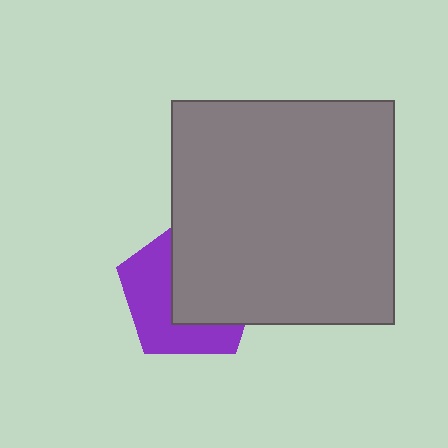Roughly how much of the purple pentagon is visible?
About half of it is visible (roughly 46%).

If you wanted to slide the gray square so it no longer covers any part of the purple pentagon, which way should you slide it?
Slide it right — that is the most direct way to separate the two shapes.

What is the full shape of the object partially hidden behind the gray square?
The partially hidden object is a purple pentagon.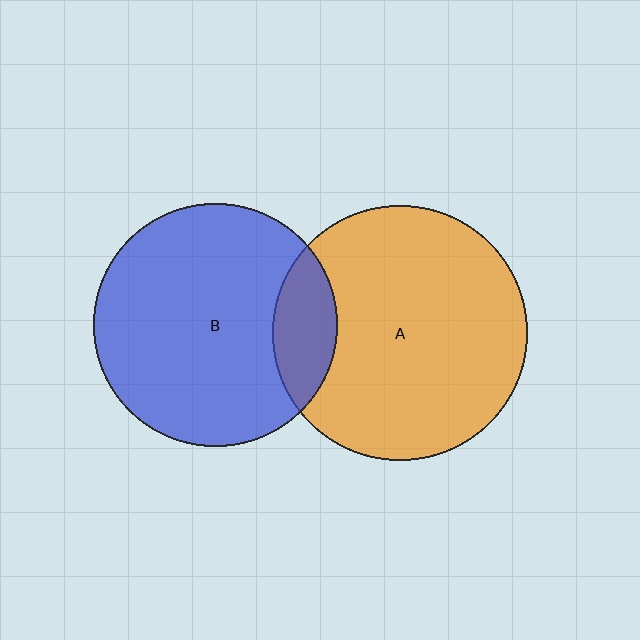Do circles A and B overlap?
Yes.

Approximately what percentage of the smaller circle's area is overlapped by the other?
Approximately 15%.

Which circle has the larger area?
Circle A (orange).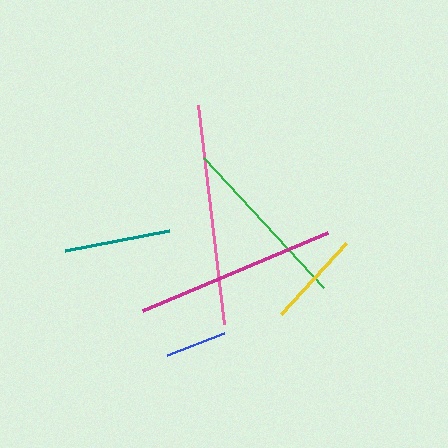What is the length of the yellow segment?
The yellow segment is approximately 96 pixels long.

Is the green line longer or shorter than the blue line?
The green line is longer than the blue line.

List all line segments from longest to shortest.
From longest to shortest: pink, magenta, green, teal, yellow, blue.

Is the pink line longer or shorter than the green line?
The pink line is longer than the green line.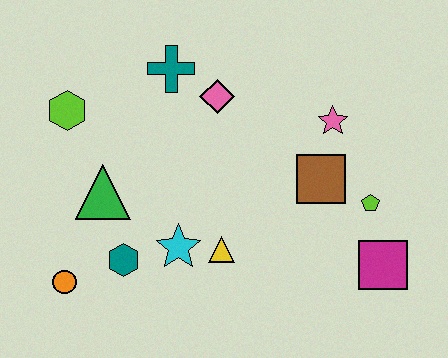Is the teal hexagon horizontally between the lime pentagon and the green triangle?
Yes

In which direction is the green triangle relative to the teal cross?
The green triangle is below the teal cross.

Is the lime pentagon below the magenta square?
No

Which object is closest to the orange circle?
The teal hexagon is closest to the orange circle.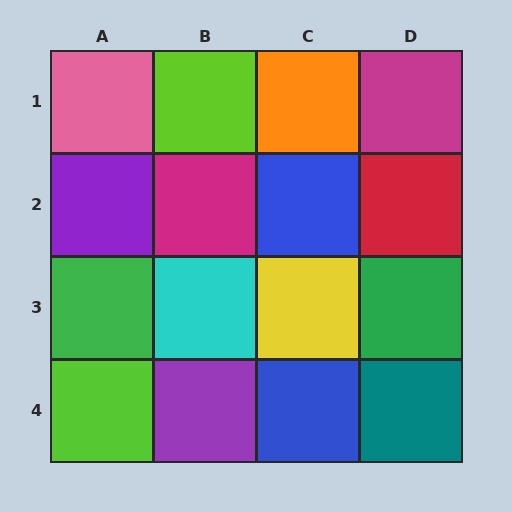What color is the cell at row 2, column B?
Magenta.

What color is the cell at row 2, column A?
Purple.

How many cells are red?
1 cell is red.